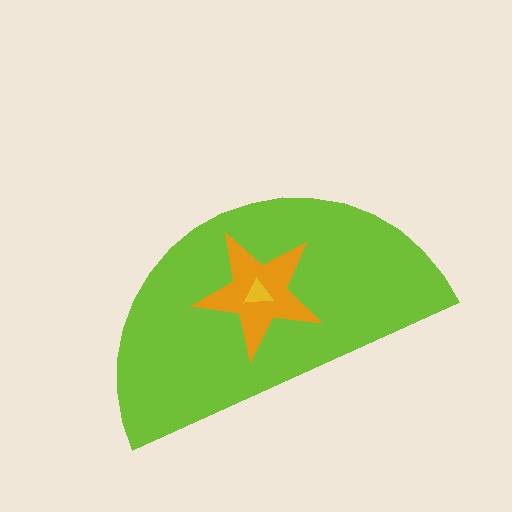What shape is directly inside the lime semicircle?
The orange star.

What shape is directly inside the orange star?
The yellow triangle.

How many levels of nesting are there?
3.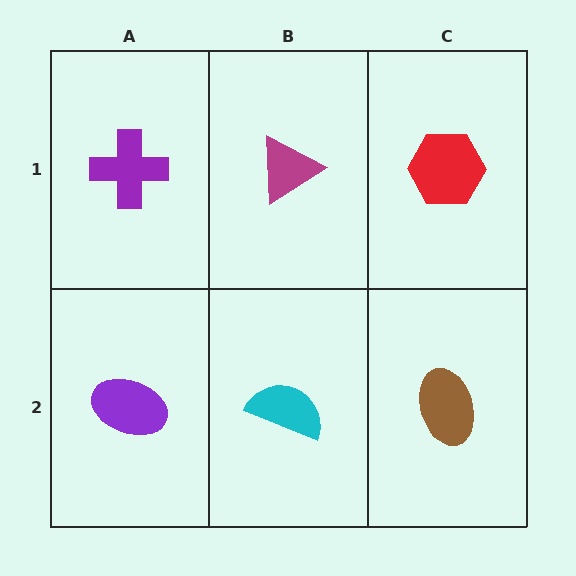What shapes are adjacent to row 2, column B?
A magenta triangle (row 1, column B), a purple ellipse (row 2, column A), a brown ellipse (row 2, column C).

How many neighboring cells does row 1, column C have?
2.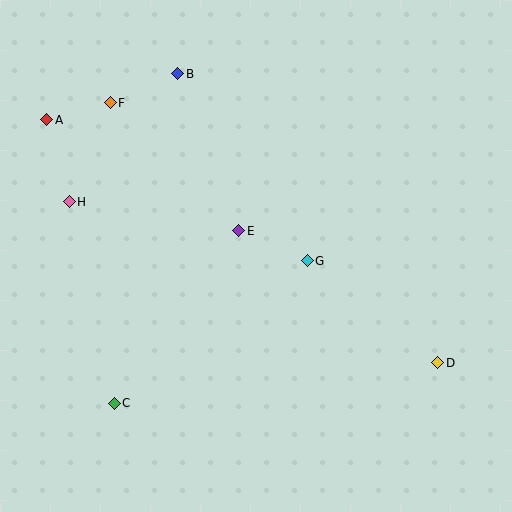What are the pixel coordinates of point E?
Point E is at (239, 231).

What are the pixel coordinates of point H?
Point H is at (69, 202).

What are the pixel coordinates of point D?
Point D is at (438, 363).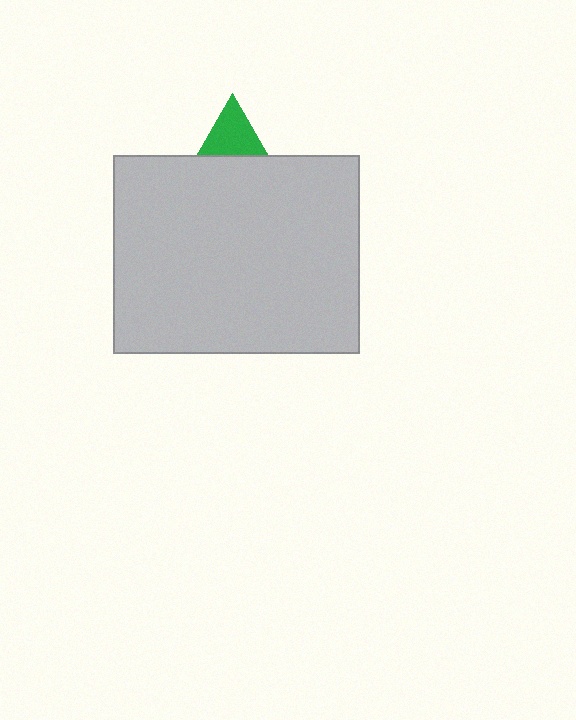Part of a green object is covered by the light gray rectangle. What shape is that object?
It is a triangle.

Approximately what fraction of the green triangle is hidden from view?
Roughly 65% of the green triangle is hidden behind the light gray rectangle.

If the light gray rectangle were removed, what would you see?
You would see the complete green triangle.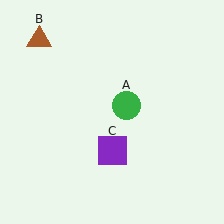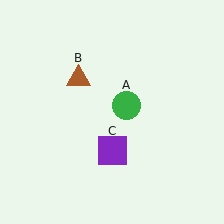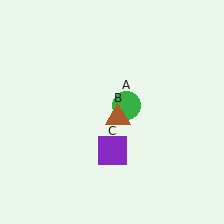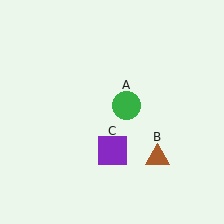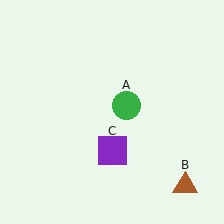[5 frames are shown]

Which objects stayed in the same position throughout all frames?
Green circle (object A) and purple square (object C) remained stationary.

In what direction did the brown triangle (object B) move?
The brown triangle (object B) moved down and to the right.